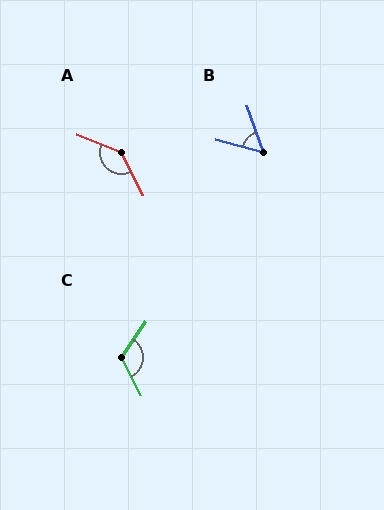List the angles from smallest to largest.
B (56°), C (118°), A (138°).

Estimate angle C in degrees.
Approximately 118 degrees.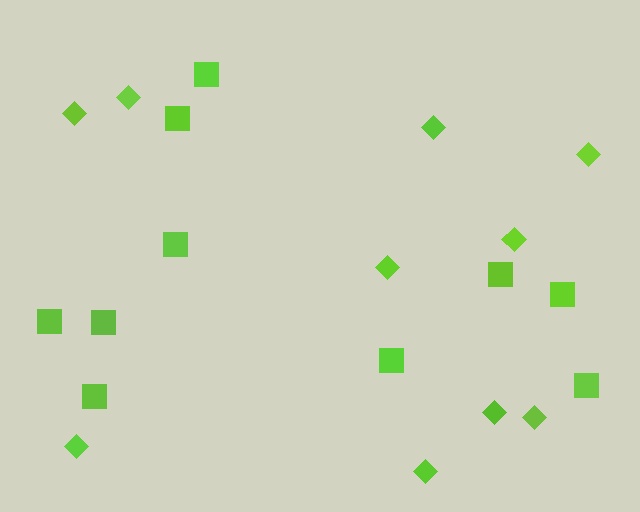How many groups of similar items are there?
There are 2 groups: one group of squares (10) and one group of diamonds (10).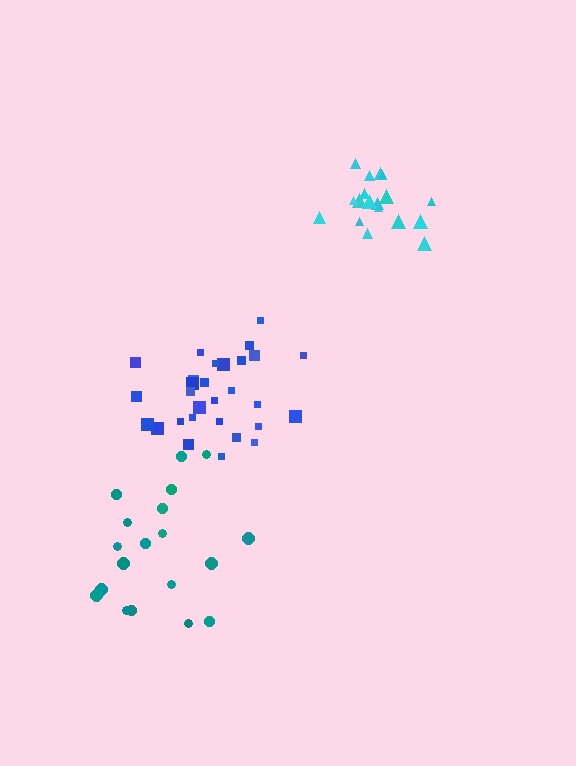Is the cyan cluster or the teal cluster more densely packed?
Cyan.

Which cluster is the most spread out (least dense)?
Teal.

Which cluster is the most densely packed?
Cyan.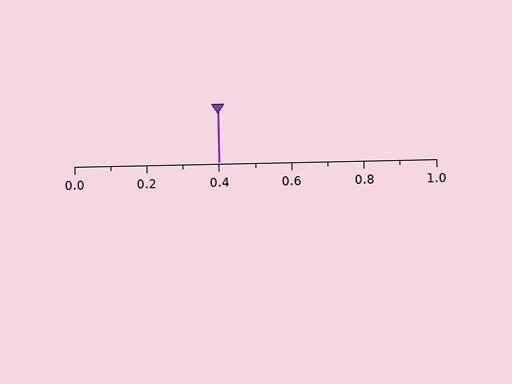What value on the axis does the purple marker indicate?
The marker indicates approximately 0.4.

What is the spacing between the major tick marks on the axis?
The major ticks are spaced 0.2 apart.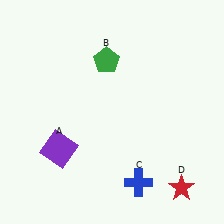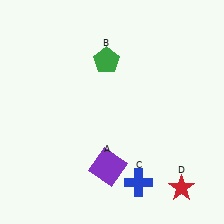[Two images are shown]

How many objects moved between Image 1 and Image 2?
1 object moved between the two images.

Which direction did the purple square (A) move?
The purple square (A) moved right.